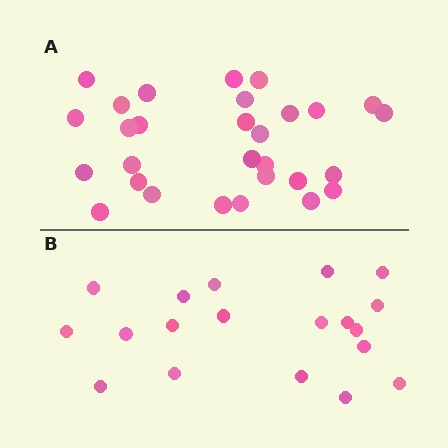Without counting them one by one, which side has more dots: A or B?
Region A (the top region) has more dots.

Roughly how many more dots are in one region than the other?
Region A has roughly 10 or so more dots than region B.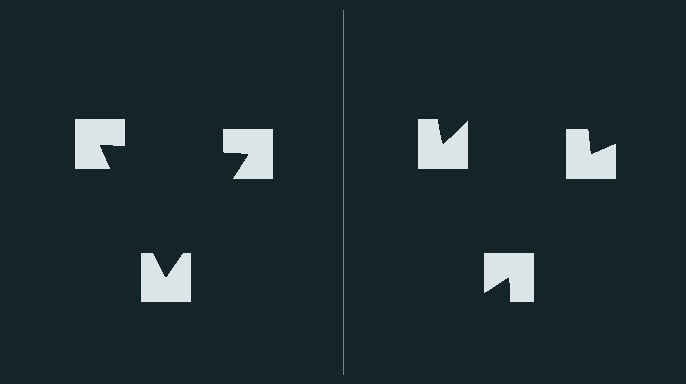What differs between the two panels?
The notched squares are positioned identically on both sides; only the wedge orientations differ. On the left they align to a triangle; on the right they are misaligned.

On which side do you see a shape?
An illusory triangle appears on the left side. On the right side the wedge cuts are rotated, so no coherent shape forms.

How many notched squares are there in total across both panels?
6 — 3 on each side.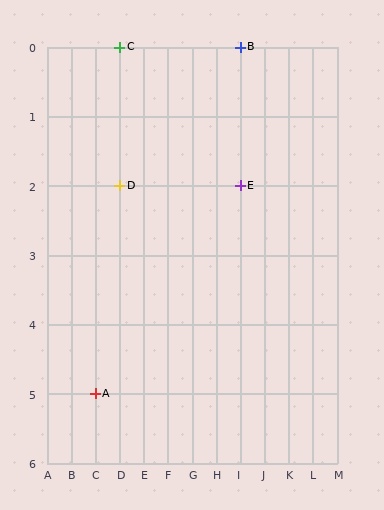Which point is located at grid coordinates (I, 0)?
Point B is at (I, 0).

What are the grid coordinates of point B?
Point B is at grid coordinates (I, 0).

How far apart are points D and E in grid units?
Points D and E are 5 columns apart.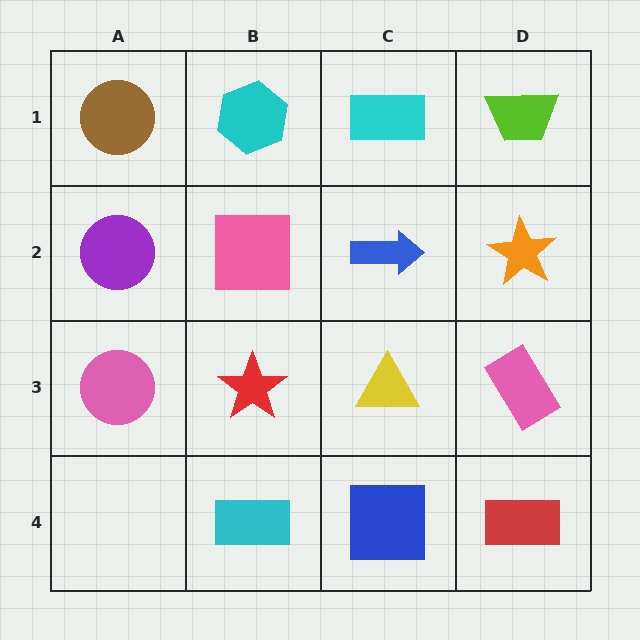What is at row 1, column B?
A cyan hexagon.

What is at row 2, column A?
A purple circle.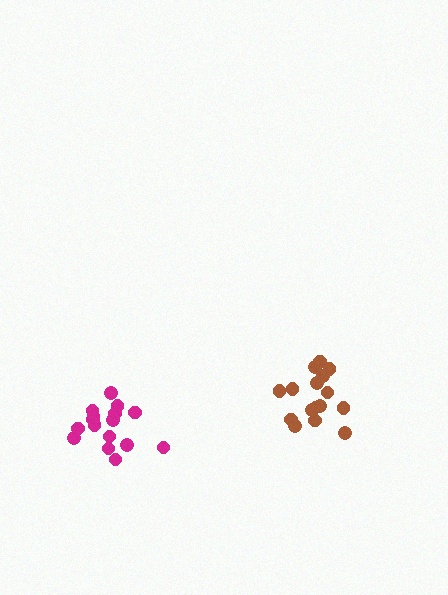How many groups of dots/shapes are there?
There are 2 groups.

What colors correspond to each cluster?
The clusters are colored: magenta, brown.